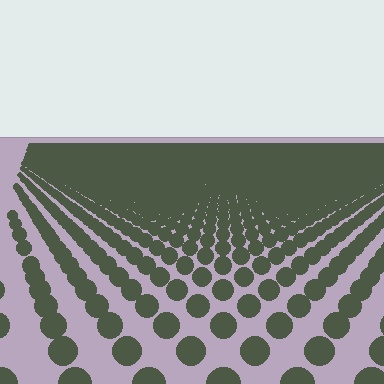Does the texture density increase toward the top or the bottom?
Density increases toward the top.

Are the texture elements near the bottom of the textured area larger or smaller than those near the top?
Larger. Near the bottom, elements are closer to the viewer and appear at a bigger on-screen size.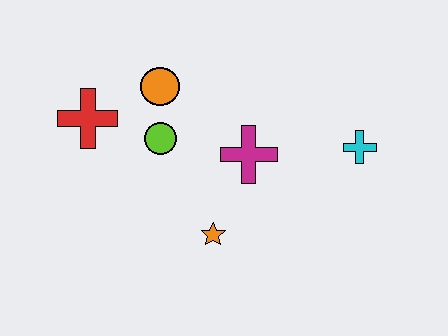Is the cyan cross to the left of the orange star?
No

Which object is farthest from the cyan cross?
The red cross is farthest from the cyan cross.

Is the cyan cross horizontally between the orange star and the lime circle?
No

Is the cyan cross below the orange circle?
Yes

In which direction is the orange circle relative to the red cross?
The orange circle is to the right of the red cross.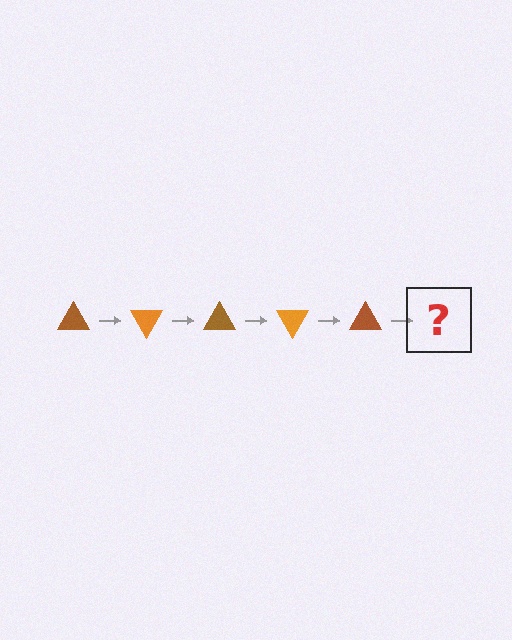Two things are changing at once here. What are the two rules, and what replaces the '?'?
The two rules are that it rotates 60 degrees each step and the color cycles through brown and orange. The '?' should be an orange triangle, rotated 300 degrees from the start.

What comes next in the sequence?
The next element should be an orange triangle, rotated 300 degrees from the start.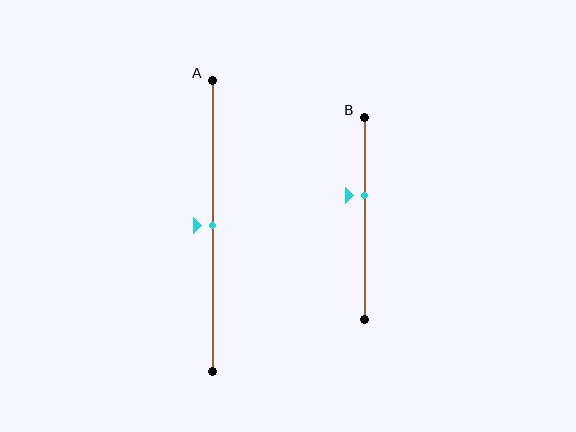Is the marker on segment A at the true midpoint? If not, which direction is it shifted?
Yes, the marker on segment A is at the true midpoint.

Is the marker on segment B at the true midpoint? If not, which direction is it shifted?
No, the marker on segment B is shifted upward by about 11% of the segment length.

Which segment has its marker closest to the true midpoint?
Segment A has its marker closest to the true midpoint.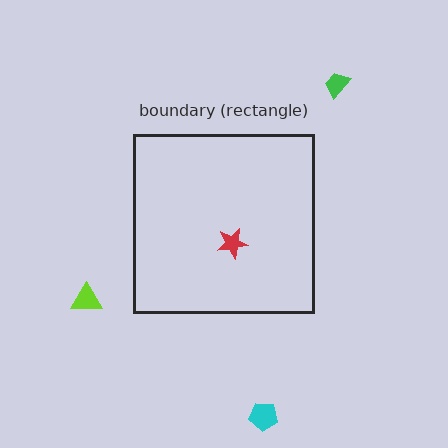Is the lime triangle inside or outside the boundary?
Outside.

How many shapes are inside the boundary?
1 inside, 3 outside.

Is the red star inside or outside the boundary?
Inside.